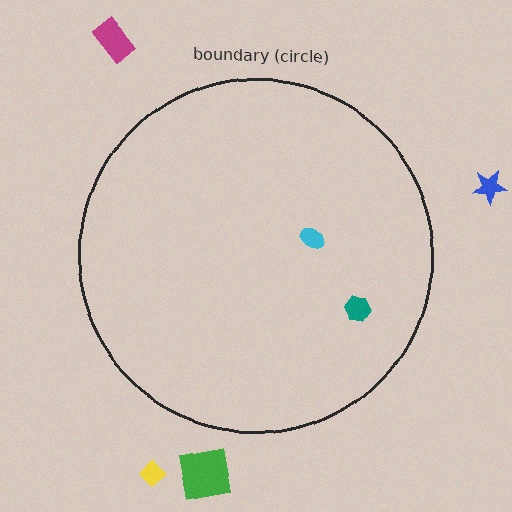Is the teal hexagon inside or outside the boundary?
Inside.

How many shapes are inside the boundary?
2 inside, 4 outside.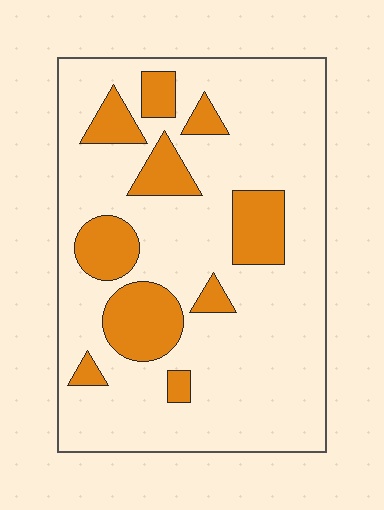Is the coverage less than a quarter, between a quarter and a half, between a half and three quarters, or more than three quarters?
Less than a quarter.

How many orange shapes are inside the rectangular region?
10.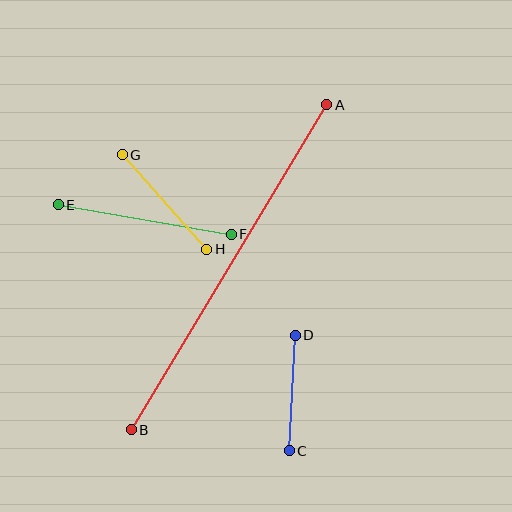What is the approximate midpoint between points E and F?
The midpoint is at approximately (145, 220) pixels.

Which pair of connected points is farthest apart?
Points A and B are farthest apart.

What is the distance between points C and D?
The distance is approximately 116 pixels.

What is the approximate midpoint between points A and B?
The midpoint is at approximately (229, 267) pixels.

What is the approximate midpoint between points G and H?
The midpoint is at approximately (165, 202) pixels.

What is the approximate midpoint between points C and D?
The midpoint is at approximately (292, 393) pixels.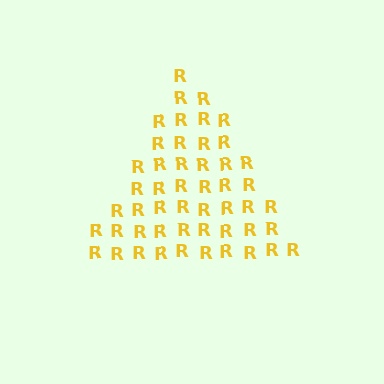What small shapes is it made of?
It is made of small letter R's.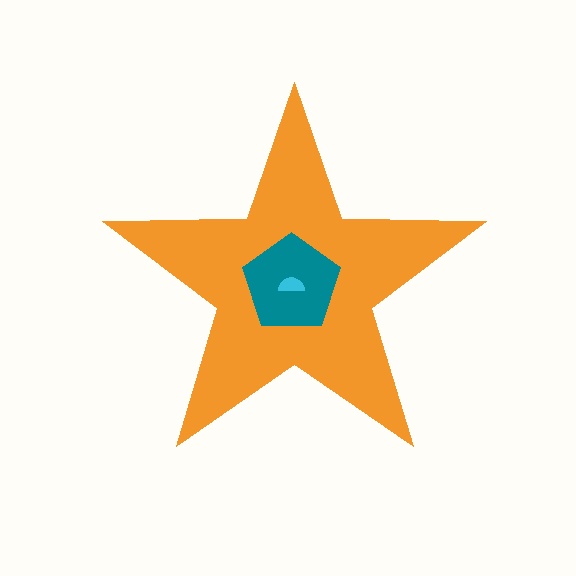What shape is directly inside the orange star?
The teal pentagon.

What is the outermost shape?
The orange star.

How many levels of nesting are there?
3.